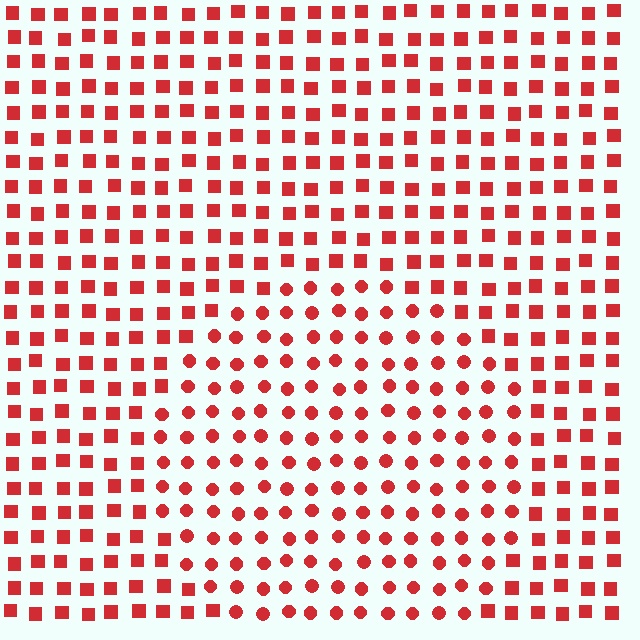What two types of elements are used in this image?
The image uses circles inside the circle region and squares outside it.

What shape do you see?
I see a circle.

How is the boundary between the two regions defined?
The boundary is defined by a change in element shape: circles inside vs. squares outside. All elements share the same color and spacing.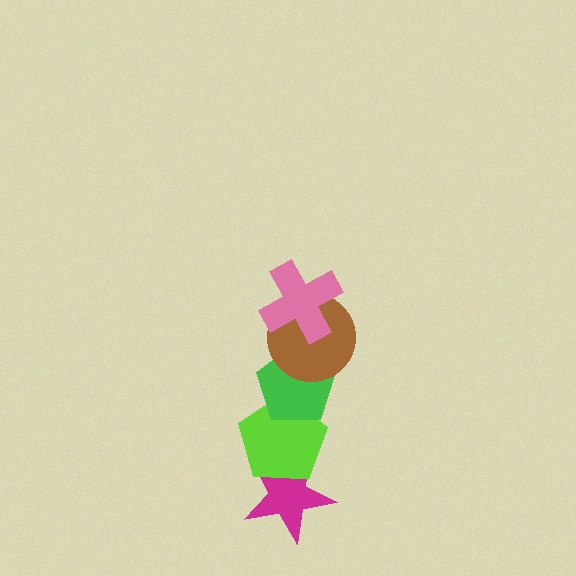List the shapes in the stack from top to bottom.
From top to bottom: the pink cross, the brown circle, the green pentagon, the lime pentagon, the magenta star.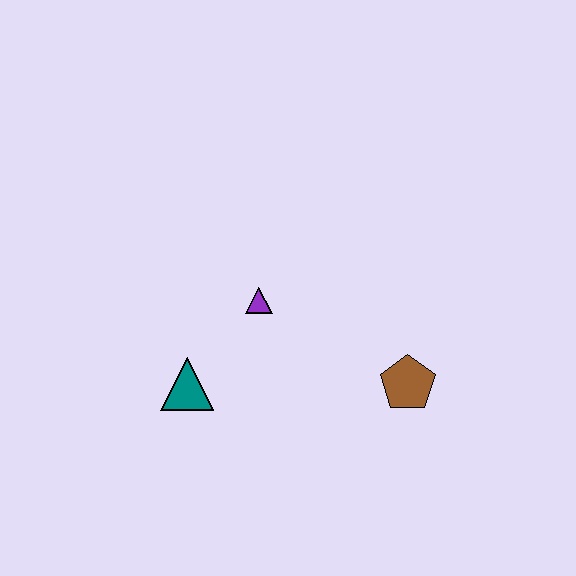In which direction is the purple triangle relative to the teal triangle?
The purple triangle is above the teal triangle.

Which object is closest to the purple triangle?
The teal triangle is closest to the purple triangle.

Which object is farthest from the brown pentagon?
The teal triangle is farthest from the brown pentagon.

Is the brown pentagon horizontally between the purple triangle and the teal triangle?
No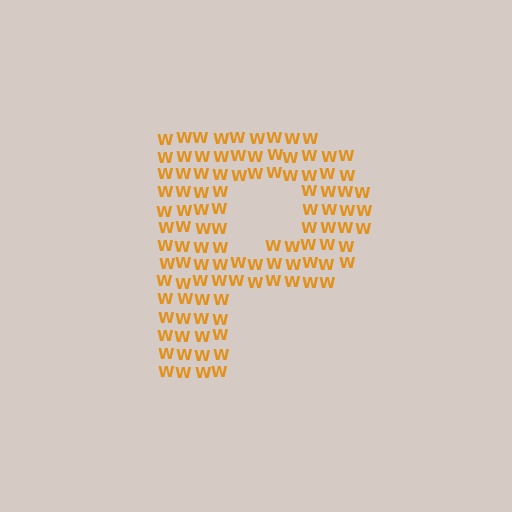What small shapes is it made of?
It is made of small letter W's.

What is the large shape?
The large shape is the letter P.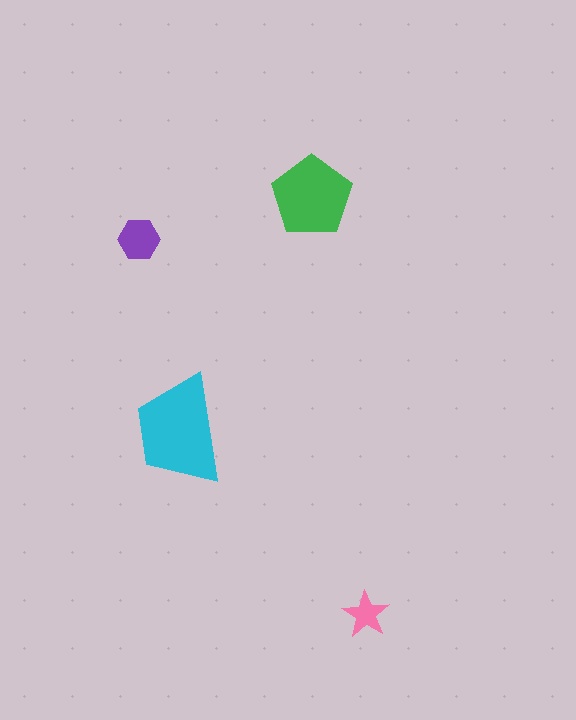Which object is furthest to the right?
The pink star is rightmost.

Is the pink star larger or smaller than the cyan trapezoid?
Smaller.